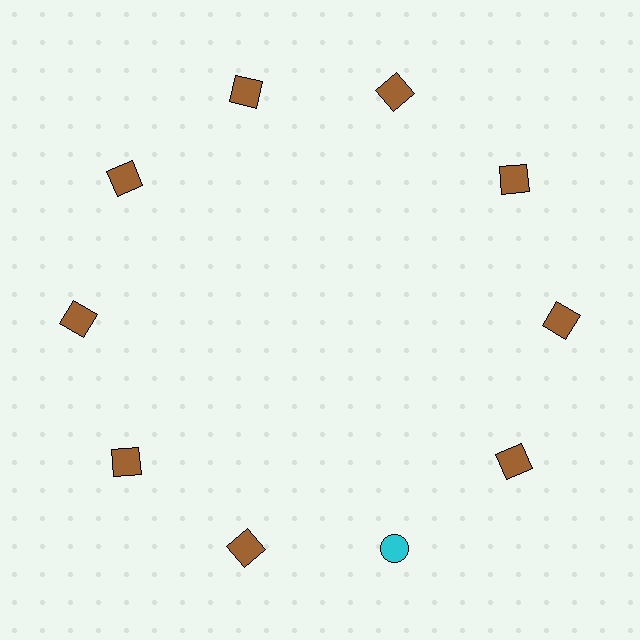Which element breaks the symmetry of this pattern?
The cyan circle at roughly the 5 o'clock position breaks the symmetry. All other shapes are brown squares.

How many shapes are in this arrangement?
There are 10 shapes arranged in a ring pattern.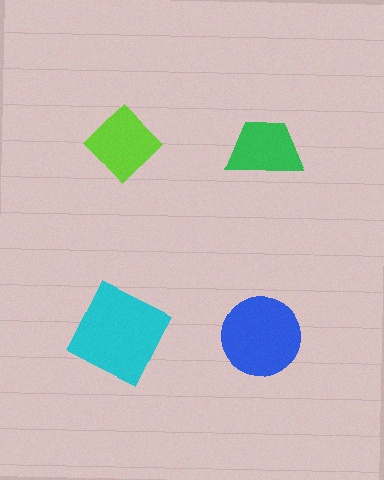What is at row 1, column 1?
A lime diamond.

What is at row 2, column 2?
A blue circle.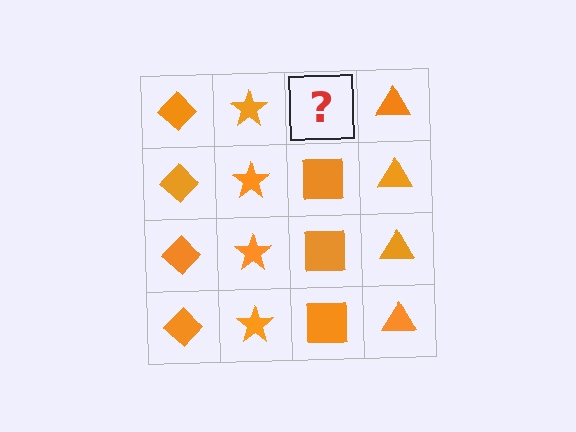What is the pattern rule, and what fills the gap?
The rule is that each column has a consistent shape. The gap should be filled with an orange square.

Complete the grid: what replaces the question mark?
The question mark should be replaced with an orange square.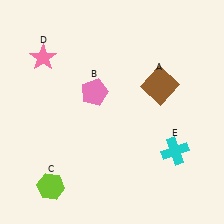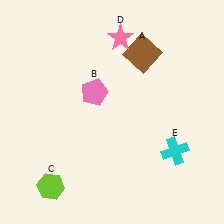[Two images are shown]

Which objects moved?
The objects that moved are: the brown square (A), the pink star (D).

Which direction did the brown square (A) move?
The brown square (A) moved up.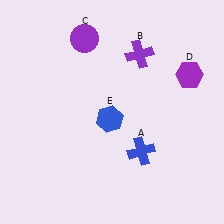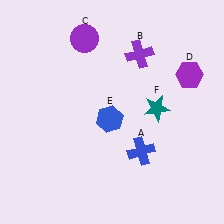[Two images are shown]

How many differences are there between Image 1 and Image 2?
There is 1 difference between the two images.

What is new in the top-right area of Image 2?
A teal star (F) was added in the top-right area of Image 2.